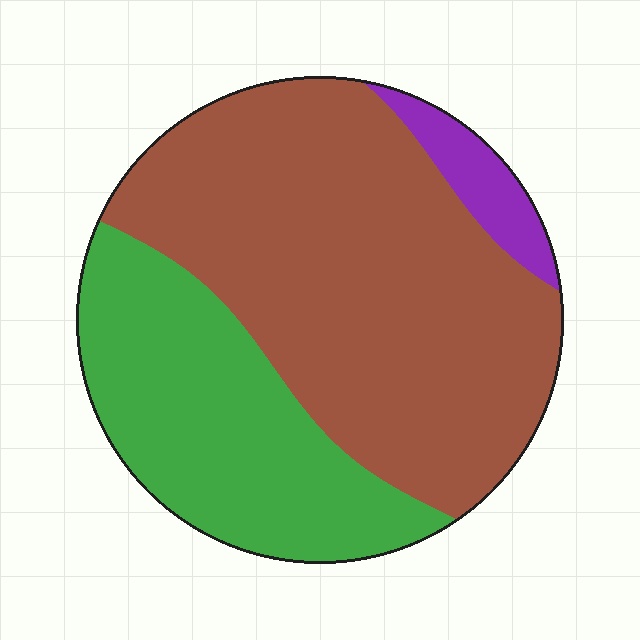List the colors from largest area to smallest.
From largest to smallest: brown, green, purple.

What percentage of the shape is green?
Green takes up between a sixth and a third of the shape.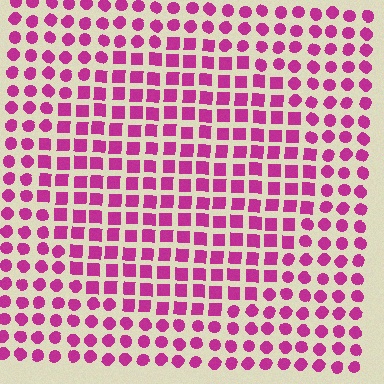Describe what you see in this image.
The image is filled with small magenta elements arranged in a uniform grid. A circle-shaped region contains squares, while the surrounding area contains circles. The boundary is defined purely by the change in element shape.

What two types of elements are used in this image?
The image uses squares inside the circle region and circles outside it.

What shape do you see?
I see a circle.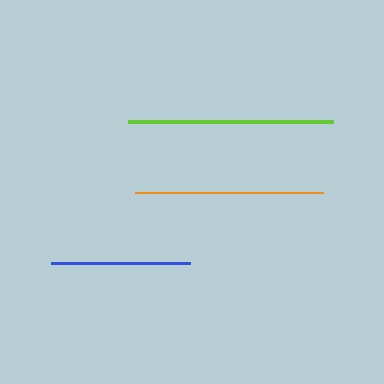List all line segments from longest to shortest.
From longest to shortest: lime, orange, blue.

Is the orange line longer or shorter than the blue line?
The orange line is longer than the blue line.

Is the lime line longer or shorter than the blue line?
The lime line is longer than the blue line.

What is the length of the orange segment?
The orange segment is approximately 188 pixels long.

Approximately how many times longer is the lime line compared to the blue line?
The lime line is approximately 1.5 times the length of the blue line.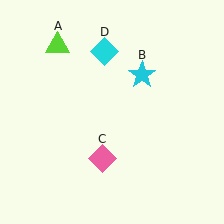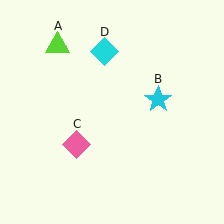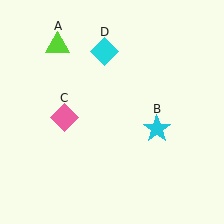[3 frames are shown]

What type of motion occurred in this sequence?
The cyan star (object B), pink diamond (object C) rotated clockwise around the center of the scene.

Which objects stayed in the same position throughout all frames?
Lime triangle (object A) and cyan diamond (object D) remained stationary.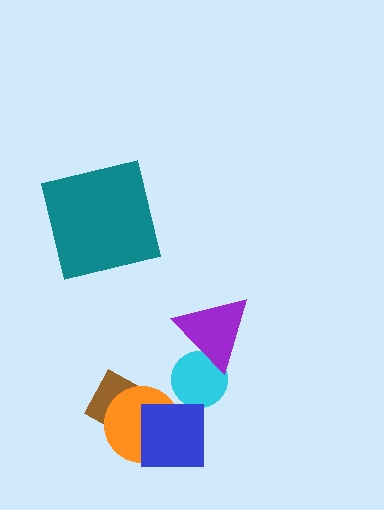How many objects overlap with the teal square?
0 objects overlap with the teal square.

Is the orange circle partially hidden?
Yes, it is partially covered by another shape.